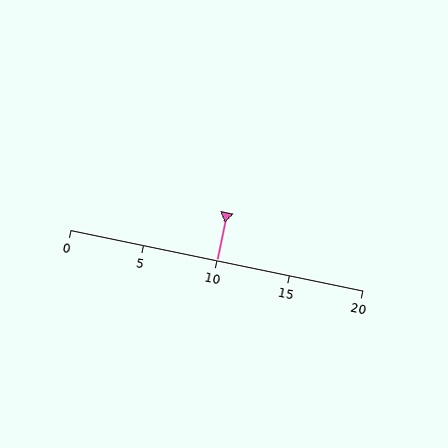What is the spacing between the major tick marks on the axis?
The major ticks are spaced 5 apart.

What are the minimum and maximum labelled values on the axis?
The axis runs from 0 to 20.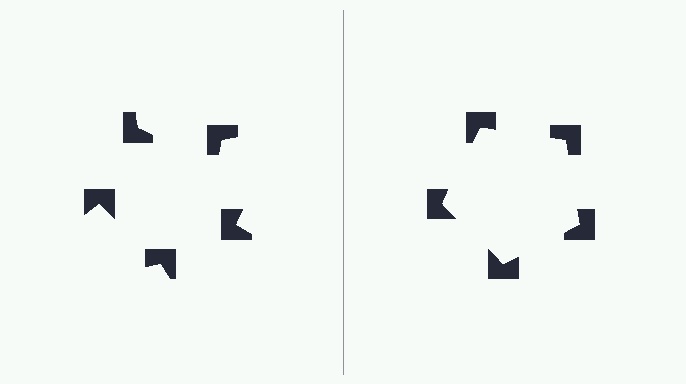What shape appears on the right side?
An illusory pentagon.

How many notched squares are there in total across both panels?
10 — 5 on each side.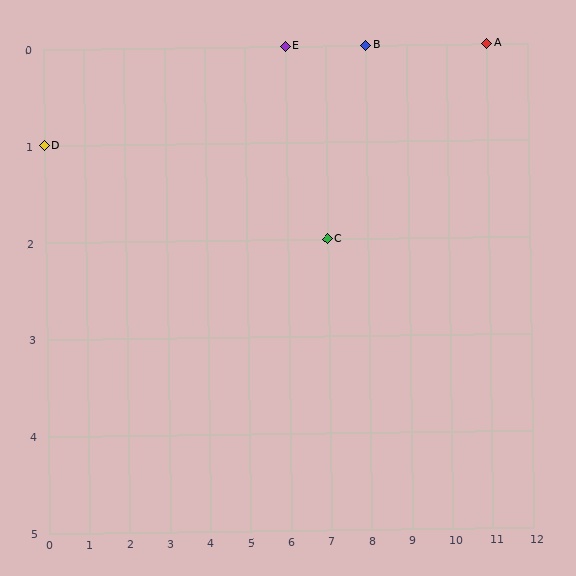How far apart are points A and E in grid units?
Points A and E are 5 columns apart.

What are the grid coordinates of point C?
Point C is at grid coordinates (7, 2).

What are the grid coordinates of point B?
Point B is at grid coordinates (8, 0).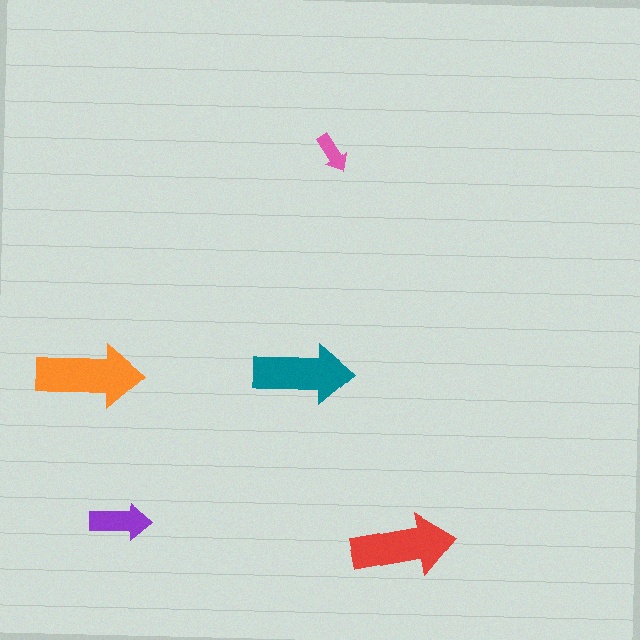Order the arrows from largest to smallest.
the orange one, the red one, the teal one, the purple one, the pink one.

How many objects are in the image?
There are 5 objects in the image.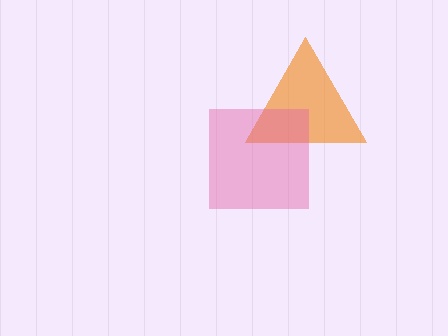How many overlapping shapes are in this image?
There are 2 overlapping shapes in the image.